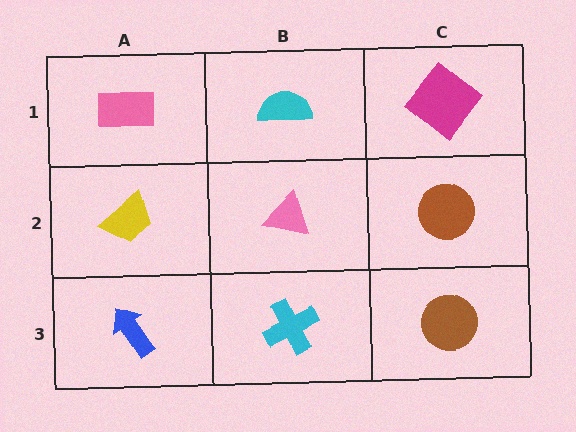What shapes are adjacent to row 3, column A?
A yellow trapezoid (row 2, column A), a cyan cross (row 3, column B).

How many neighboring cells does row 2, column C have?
3.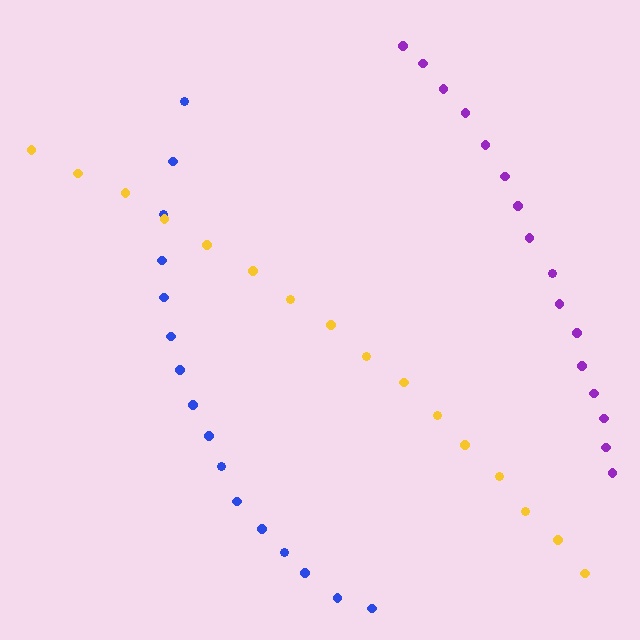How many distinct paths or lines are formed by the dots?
There are 3 distinct paths.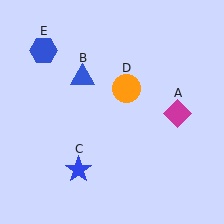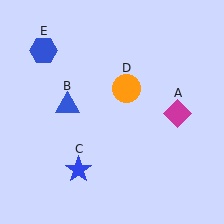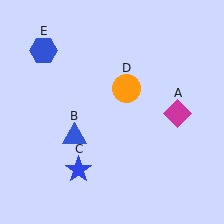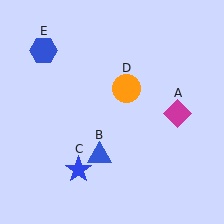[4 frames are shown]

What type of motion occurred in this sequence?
The blue triangle (object B) rotated counterclockwise around the center of the scene.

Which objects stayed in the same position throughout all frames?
Magenta diamond (object A) and blue star (object C) and orange circle (object D) and blue hexagon (object E) remained stationary.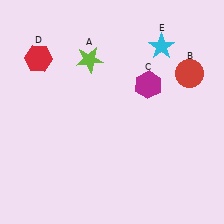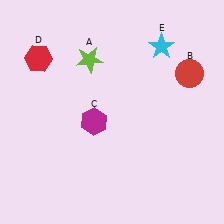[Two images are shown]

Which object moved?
The magenta hexagon (C) moved left.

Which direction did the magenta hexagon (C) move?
The magenta hexagon (C) moved left.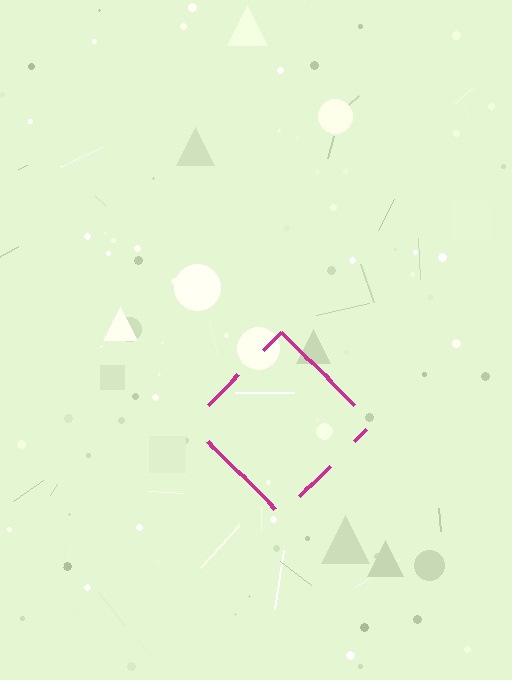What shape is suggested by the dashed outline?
The dashed outline suggests a diamond.